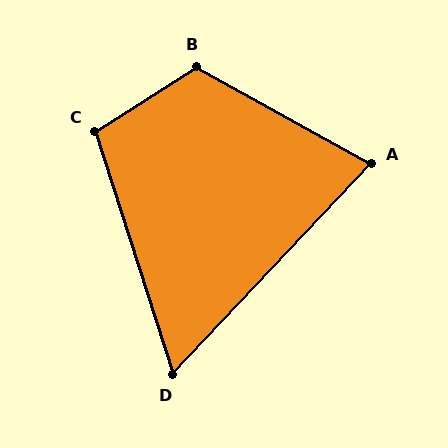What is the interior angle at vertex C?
Approximately 105 degrees (obtuse).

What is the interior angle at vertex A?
Approximately 75 degrees (acute).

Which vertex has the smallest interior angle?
D, at approximately 61 degrees.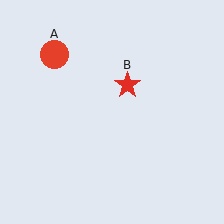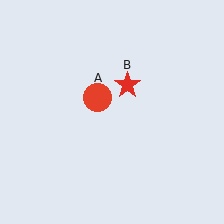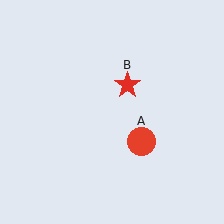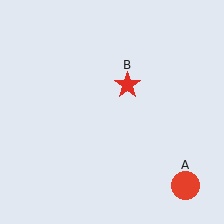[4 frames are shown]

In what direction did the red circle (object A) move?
The red circle (object A) moved down and to the right.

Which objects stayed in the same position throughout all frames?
Red star (object B) remained stationary.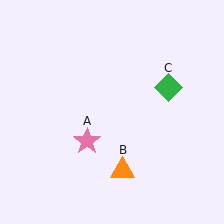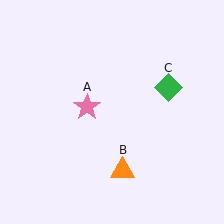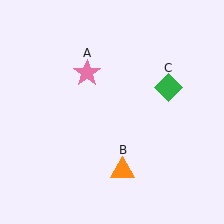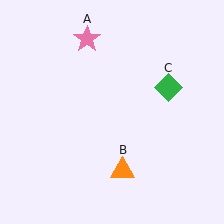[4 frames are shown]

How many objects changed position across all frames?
1 object changed position: pink star (object A).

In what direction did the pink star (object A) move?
The pink star (object A) moved up.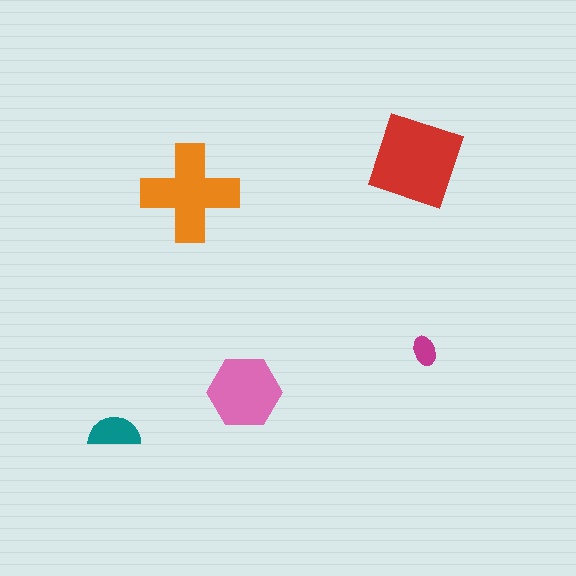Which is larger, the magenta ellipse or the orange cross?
The orange cross.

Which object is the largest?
The red square.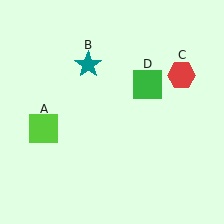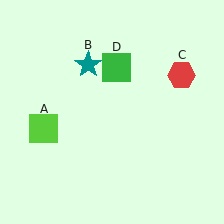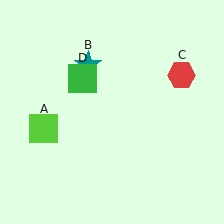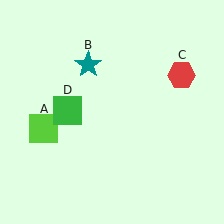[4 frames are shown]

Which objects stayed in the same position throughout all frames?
Lime square (object A) and teal star (object B) and red hexagon (object C) remained stationary.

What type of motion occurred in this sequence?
The green square (object D) rotated counterclockwise around the center of the scene.